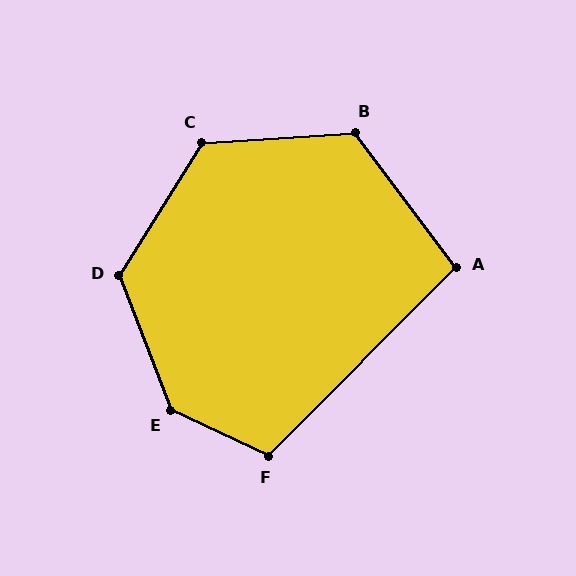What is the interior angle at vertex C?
Approximately 125 degrees (obtuse).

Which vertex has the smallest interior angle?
A, at approximately 98 degrees.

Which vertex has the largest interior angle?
E, at approximately 136 degrees.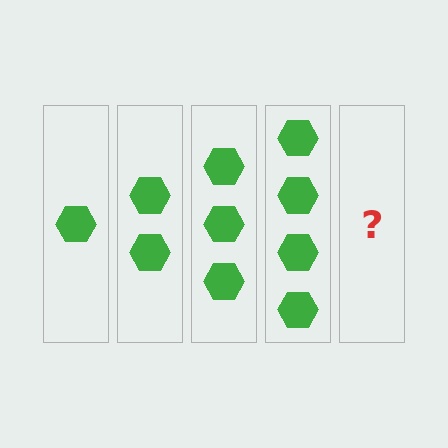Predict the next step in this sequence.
The next step is 5 hexagons.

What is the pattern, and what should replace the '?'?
The pattern is that each step adds one more hexagon. The '?' should be 5 hexagons.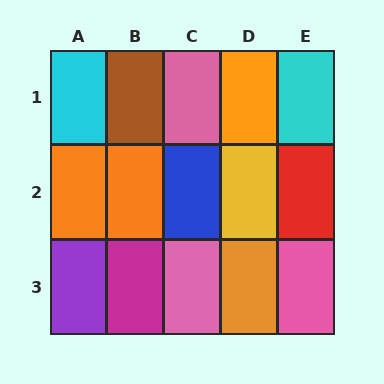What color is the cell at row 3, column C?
Pink.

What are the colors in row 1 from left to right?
Cyan, brown, pink, orange, cyan.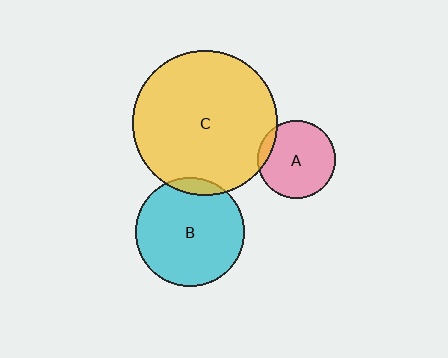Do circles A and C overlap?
Yes.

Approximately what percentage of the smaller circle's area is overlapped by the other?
Approximately 10%.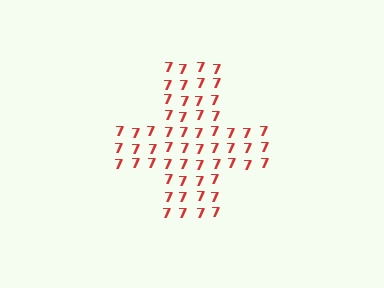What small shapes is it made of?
It is made of small digit 7's.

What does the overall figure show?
The overall figure shows a cross.